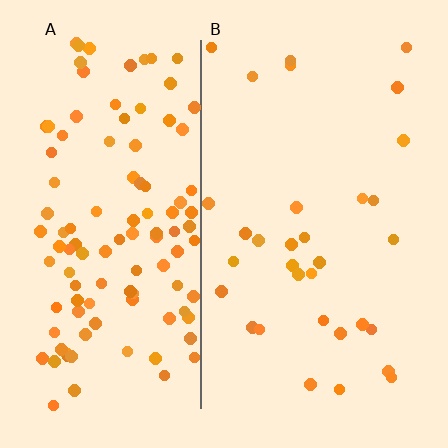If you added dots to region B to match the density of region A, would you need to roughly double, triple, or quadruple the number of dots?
Approximately triple.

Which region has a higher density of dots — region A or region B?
A (the left).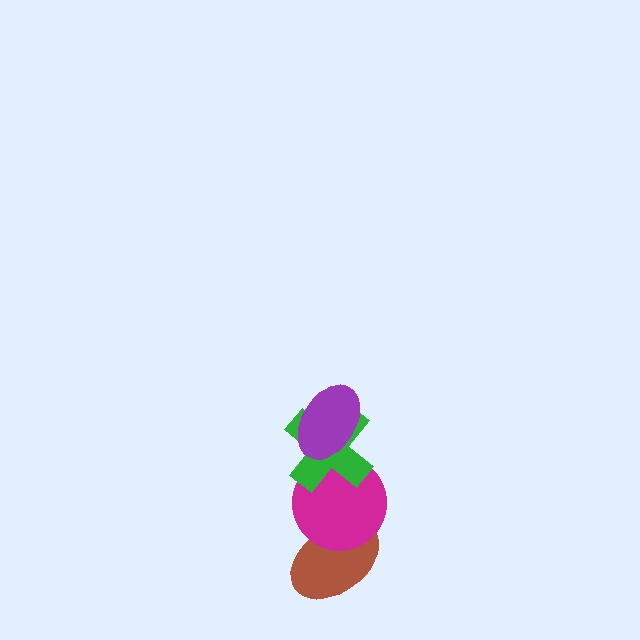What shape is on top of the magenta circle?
The green cross is on top of the magenta circle.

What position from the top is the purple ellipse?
The purple ellipse is 1st from the top.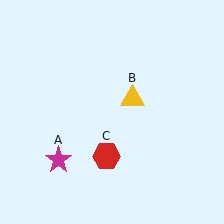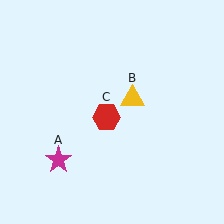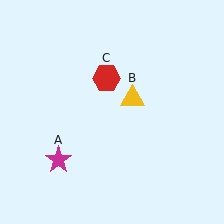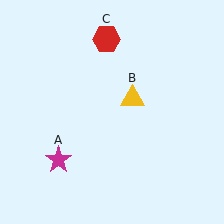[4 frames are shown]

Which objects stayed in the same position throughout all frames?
Magenta star (object A) and yellow triangle (object B) remained stationary.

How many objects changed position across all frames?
1 object changed position: red hexagon (object C).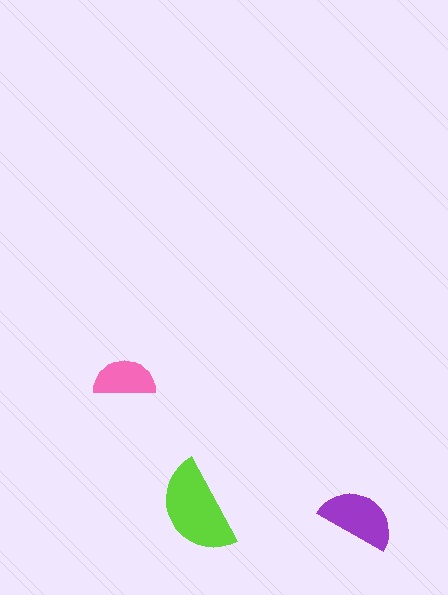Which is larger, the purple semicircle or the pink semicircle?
The purple one.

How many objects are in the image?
There are 3 objects in the image.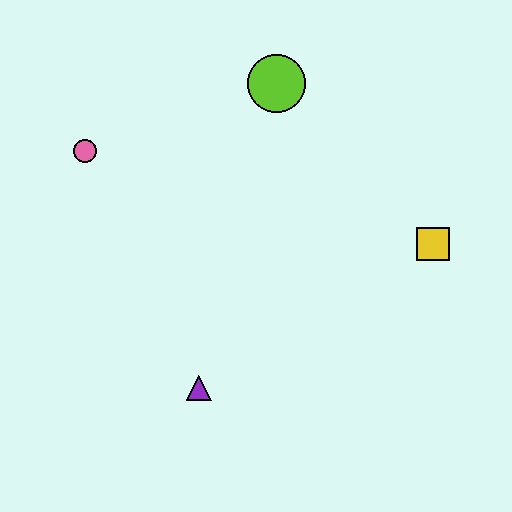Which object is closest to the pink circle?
The lime circle is closest to the pink circle.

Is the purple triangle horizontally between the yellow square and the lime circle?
No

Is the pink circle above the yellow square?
Yes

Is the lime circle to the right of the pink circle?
Yes